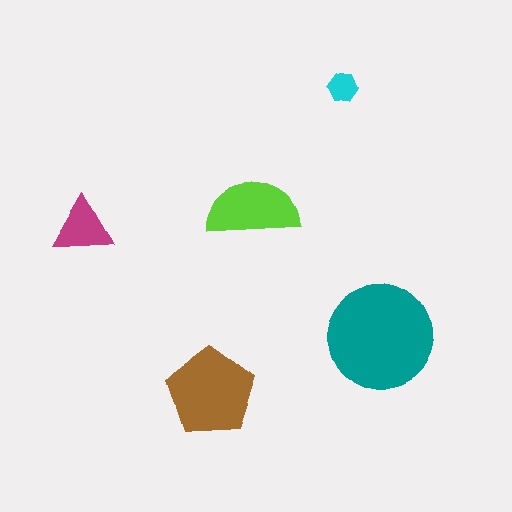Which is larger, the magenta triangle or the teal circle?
The teal circle.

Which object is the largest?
The teal circle.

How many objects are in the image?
There are 5 objects in the image.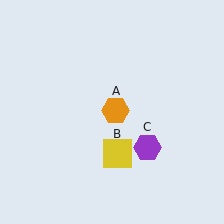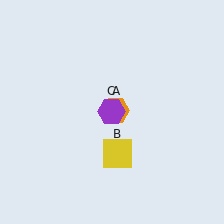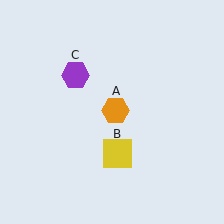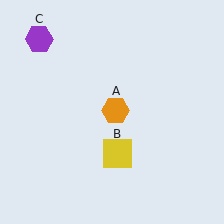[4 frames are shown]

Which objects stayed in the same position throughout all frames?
Orange hexagon (object A) and yellow square (object B) remained stationary.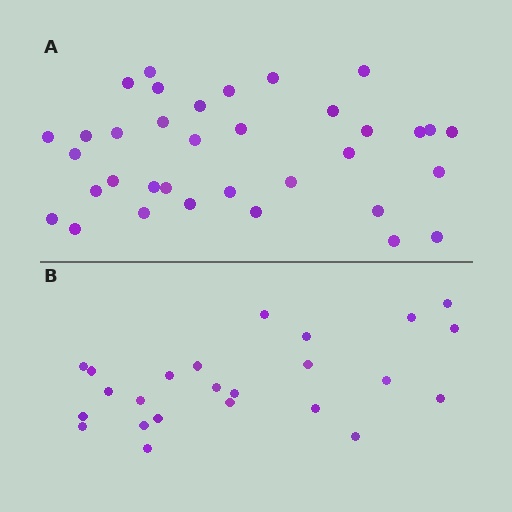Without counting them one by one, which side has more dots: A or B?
Region A (the top region) has more dots.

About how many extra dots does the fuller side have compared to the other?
Region A has roughly 12 or so more dots than region B.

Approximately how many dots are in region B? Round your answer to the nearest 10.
About 20 dots. (The exact count is 24, which rounds to 20.)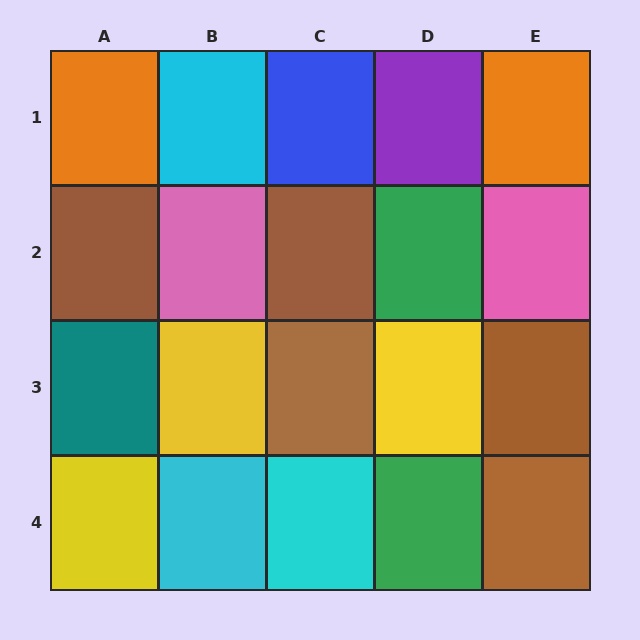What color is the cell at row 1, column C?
Blue.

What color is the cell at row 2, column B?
Pink.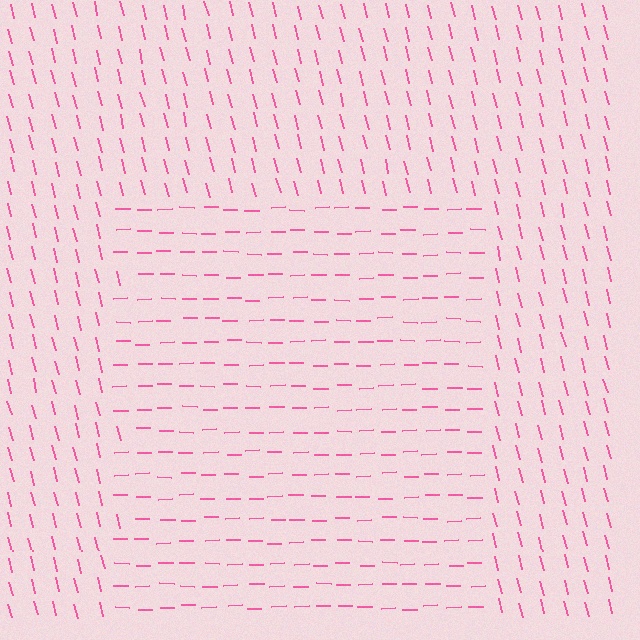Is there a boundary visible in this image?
Yes, there is a texture boundary formed by a change in line orientation.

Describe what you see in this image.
The image is filled with small pink line segments. A rectangle region in the image has lines oriented differently from the surrounding lines, creating a visible texture boundary.